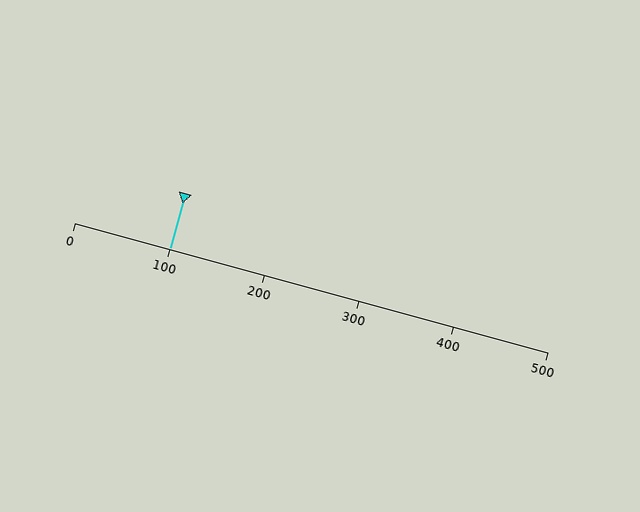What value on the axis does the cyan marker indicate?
The marker indicates approximately 100.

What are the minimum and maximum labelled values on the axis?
The axis runs from 0 to 500.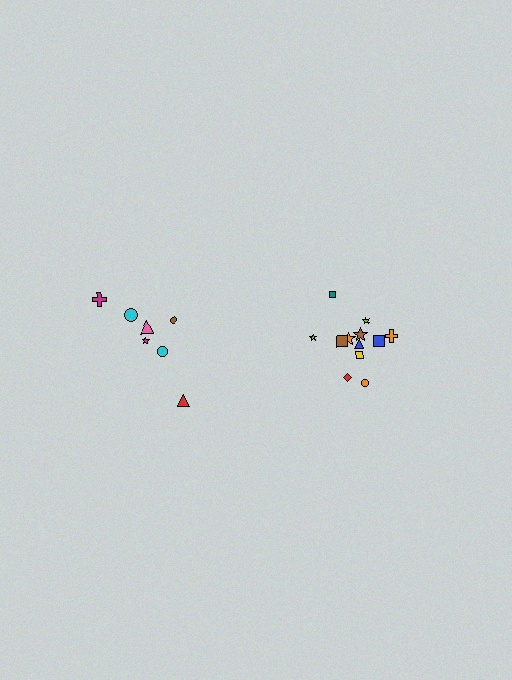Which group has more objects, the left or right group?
The right group.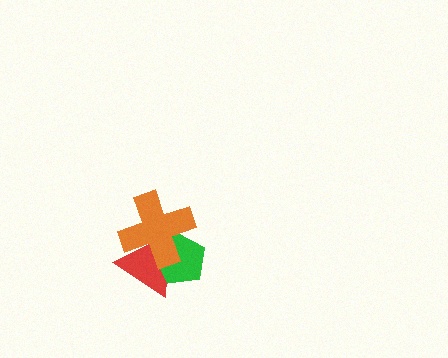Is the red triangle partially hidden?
Yes, it is partially covered by another shape.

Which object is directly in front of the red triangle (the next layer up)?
The green pentagon is directly in front of the red triangle.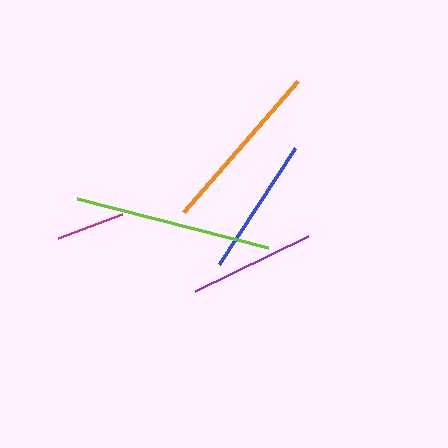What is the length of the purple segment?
The purple segment is approximately 125 pixels long.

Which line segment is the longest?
The lime line is the longest at approximately 198 pixels.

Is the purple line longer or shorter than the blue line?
The blue line is longer than the purple line.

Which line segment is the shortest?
The magenta line is the shortest at approximately 68 pixels.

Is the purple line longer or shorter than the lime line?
The lime line is longer than the purple line.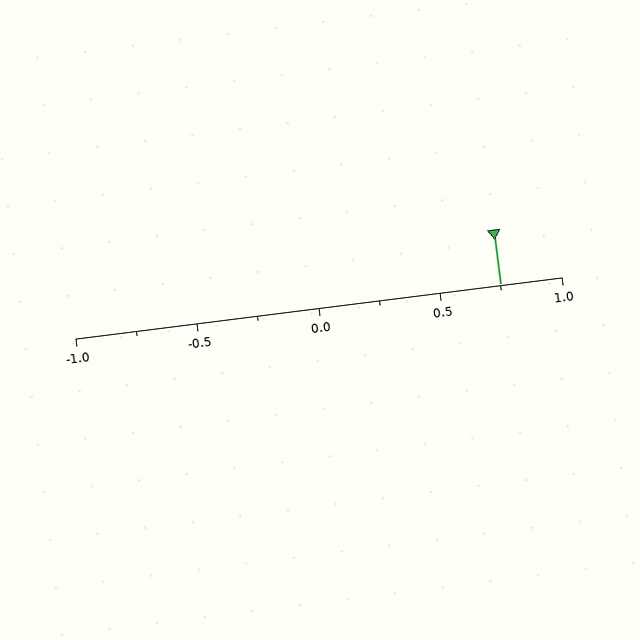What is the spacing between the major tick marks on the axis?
The major ticks are spaced 0.5 apart.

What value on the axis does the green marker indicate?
The marker indicates approximately 0.75.